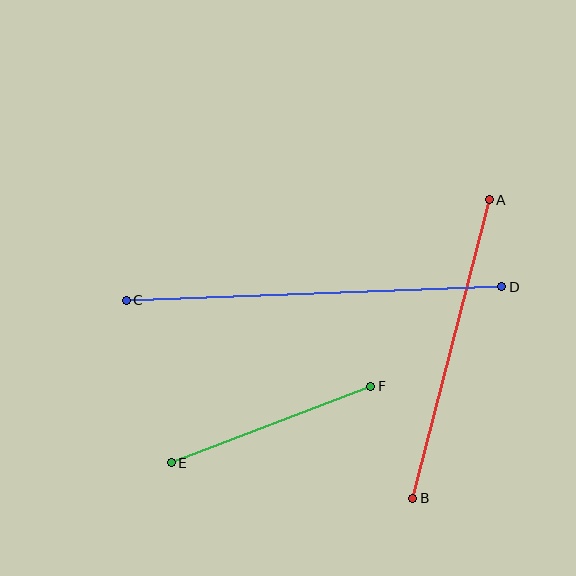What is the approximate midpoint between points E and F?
The midpoint is at approximately (271, 425) pixels.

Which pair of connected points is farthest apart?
Points C and D are farthest apart.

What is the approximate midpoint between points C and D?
The midpoint is at approximately (314, 293) pixels.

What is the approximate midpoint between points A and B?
The midpoint is at approximately (451, 349) pixels.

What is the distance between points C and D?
The distance is approximately 376 pixels.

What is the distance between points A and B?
The distance is approximately 308 pixels.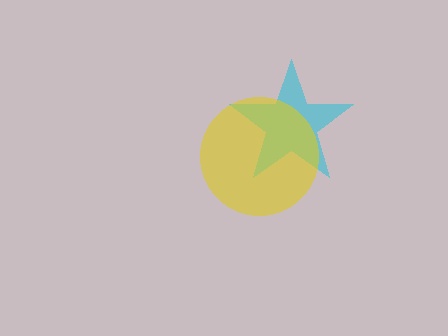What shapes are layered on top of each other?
The layered shapes are: a cyan star, a yellow circle.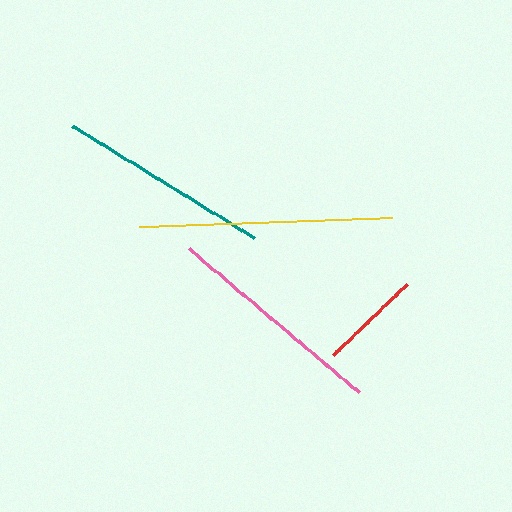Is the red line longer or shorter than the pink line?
The pink line is longer than the red line.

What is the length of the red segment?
The red segment is approximately 104 pixels long.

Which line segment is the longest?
The yellow line is the longest at approximately 253 pixels.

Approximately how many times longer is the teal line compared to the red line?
The teal line is approximately 2.1 times the length of the red line.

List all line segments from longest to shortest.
From longest to shortest: yellow, pink, teal, red.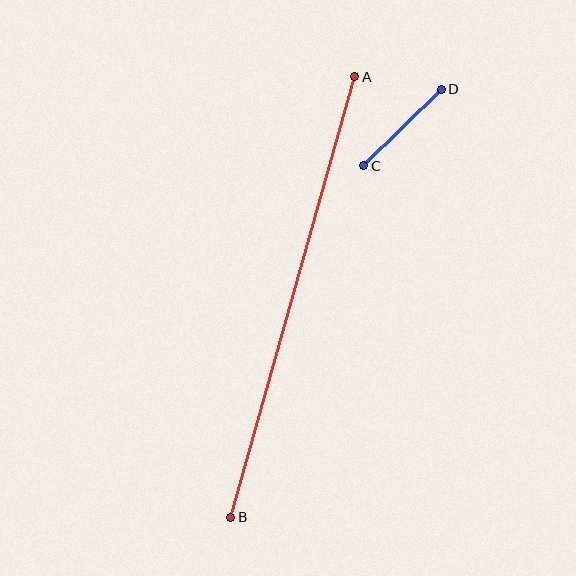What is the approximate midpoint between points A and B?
The midpoint is at approximately (293, 297) pixels.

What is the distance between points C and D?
The distance is approximately 109 pixels.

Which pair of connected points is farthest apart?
Points A and B are farthest apart.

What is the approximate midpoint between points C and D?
The midpoint is at approximately (402, 128) pixels.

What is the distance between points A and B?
The distance is approximately 457 pixels.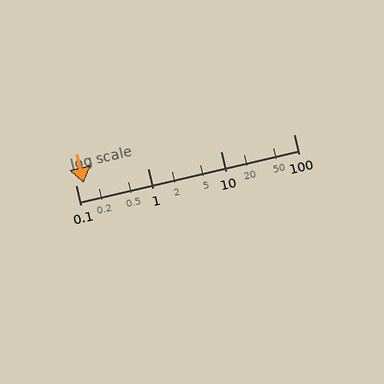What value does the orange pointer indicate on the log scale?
The pointer indicates approximately 0.13.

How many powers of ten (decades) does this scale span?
The scale spans 3 decades, from 0.1 to 100.